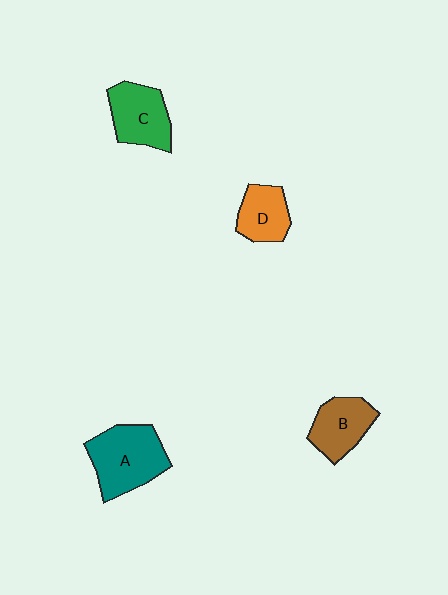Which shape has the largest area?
Shape A (teal).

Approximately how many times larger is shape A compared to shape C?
Approximately 1.3 times.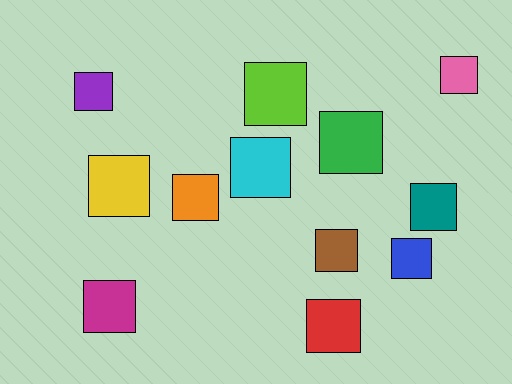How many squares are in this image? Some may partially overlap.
There are 12 squares.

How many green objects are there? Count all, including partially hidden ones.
There is 1 green object.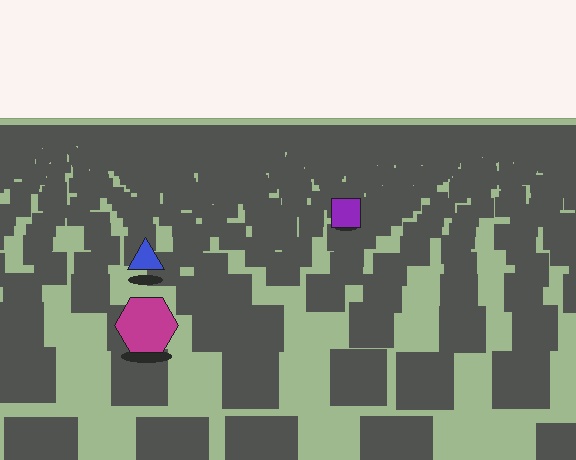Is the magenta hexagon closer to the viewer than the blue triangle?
Yes. The magenta hexagon is closer — you can tell from the texture gradient: the ground texture is coarser near it.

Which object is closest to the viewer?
The magenta hexagon is closest. The texture marks near it are larger and more spread out.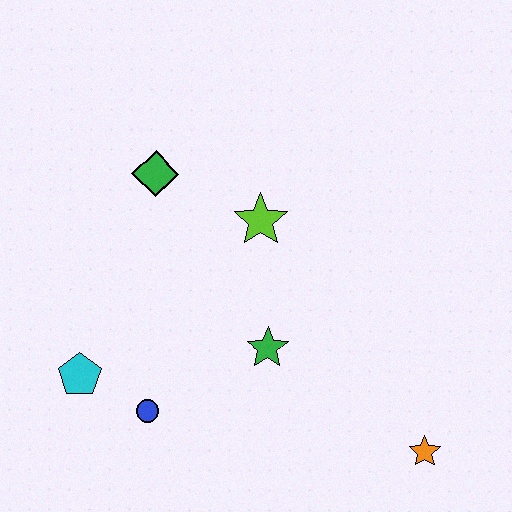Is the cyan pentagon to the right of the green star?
No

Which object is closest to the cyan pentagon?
The blue circle is closest to the cyan pentagon.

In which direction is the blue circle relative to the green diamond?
The blue circle is below the green diamond.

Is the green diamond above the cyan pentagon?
Yes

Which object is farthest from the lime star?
The orange star is farthest from the lime star.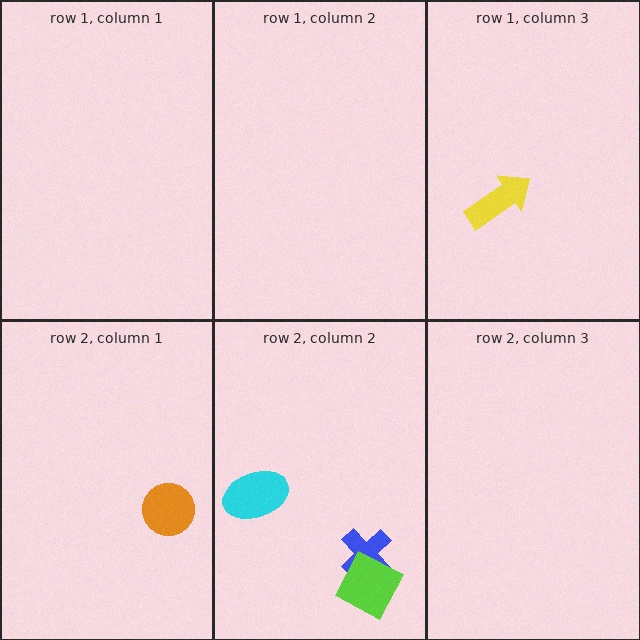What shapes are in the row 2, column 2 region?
The blue cross, the cyan ellipse, the lime diamond.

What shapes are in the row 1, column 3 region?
The yellow arrow.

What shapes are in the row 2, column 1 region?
The orange circle.